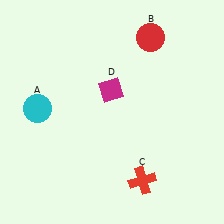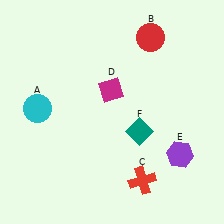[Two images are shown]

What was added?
A purple hexagon (E), a teal diamond (F) were added in Image 2.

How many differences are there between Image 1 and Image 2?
There are 2 differences between the two images.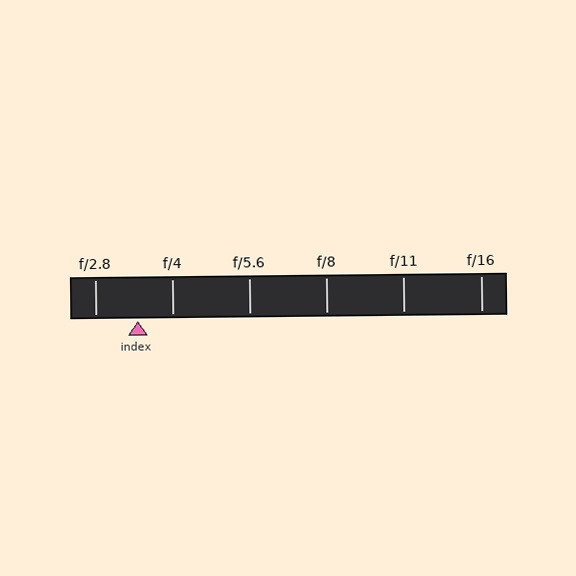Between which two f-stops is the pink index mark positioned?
The index mark is between f/2.8 and f/4.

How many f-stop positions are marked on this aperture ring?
There are 6 f-stop positions marked.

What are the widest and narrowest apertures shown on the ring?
The widest aperture shown is f/2.8 and the narrowest is f/16.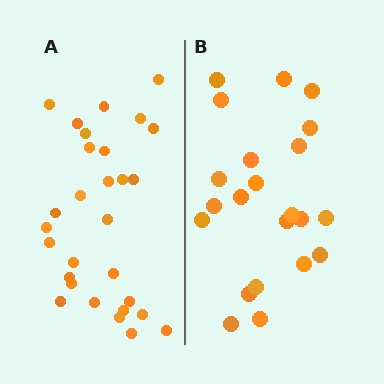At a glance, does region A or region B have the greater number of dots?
Region A (the left region) has more dots.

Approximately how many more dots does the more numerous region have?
Region A has roughly 8 or so more dots than region B.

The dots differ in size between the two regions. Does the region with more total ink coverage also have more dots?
No. Region B has more total ink coverage because its dots are larger, but region A actually contains more individual dots. Total area can be misleading — the number of items is what matters here.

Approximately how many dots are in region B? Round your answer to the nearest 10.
About 20 dots. (The exact count is 22, which rounds to 20.)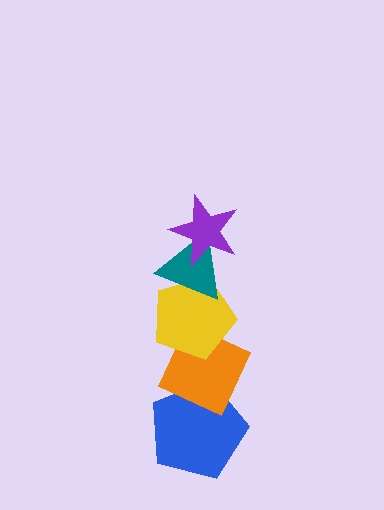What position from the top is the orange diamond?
The orange diamond is 4th from the top.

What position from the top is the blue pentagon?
The blue pentagon is 5th from the top.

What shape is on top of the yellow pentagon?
The teal triangle is on top of the yellow pentagon.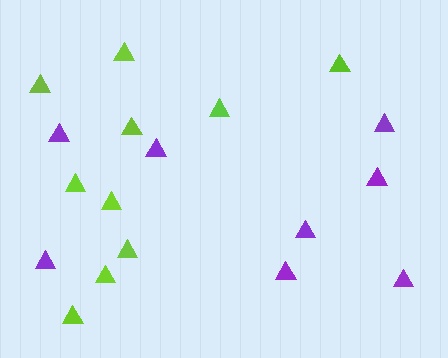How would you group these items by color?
There are 2 groups: one group of purple triangles (8) and one group of lime triangles (10).